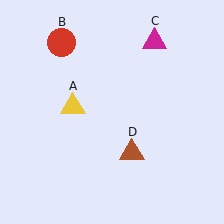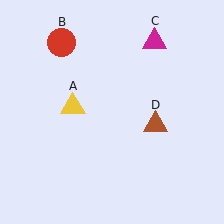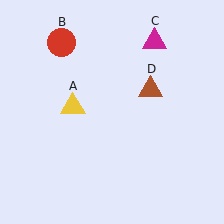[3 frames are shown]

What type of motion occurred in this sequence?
The brown triangle (object D) rotated counterclockwise around the center of the scene.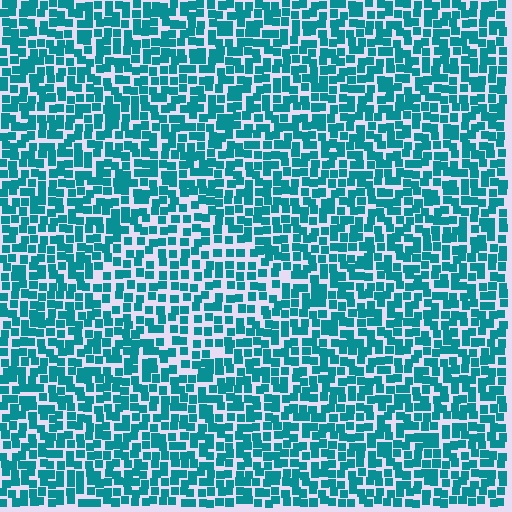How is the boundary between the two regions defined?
The boundary is defined by a change in element density (approximately 1.4x ratio). All elements are the same color, size, and shape.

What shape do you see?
I see a diamond.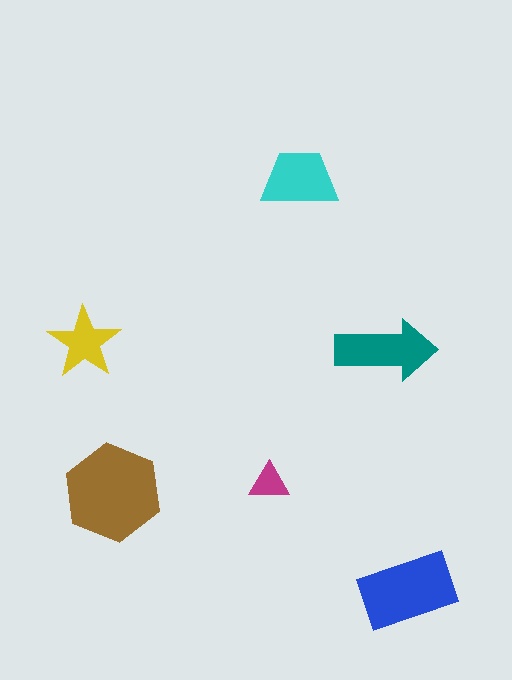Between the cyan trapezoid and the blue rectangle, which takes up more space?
The blue rectangle.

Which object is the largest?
The brown hexagon.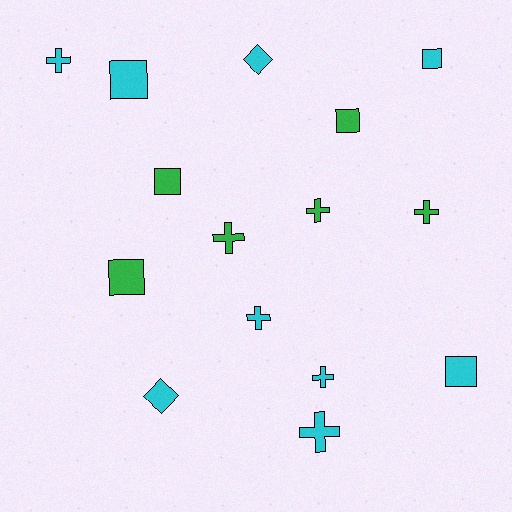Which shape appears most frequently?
Cross, with 7 objects.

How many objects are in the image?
There are 15 objects.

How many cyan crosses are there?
There are 4 cyan crosses.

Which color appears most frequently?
Cyan, with 9 objects.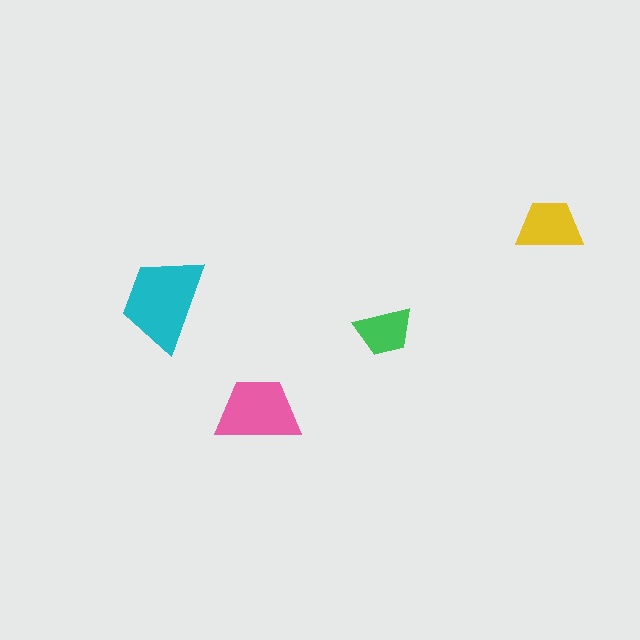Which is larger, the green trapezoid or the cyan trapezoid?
The cyan one.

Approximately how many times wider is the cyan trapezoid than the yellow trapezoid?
About 1.5 times wider.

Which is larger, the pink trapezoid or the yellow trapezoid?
The pink one.